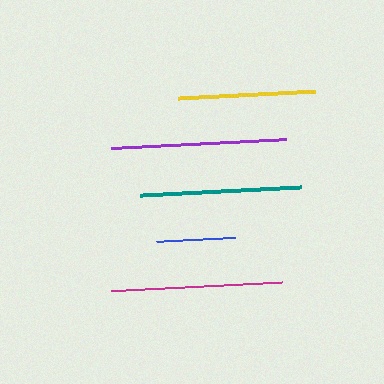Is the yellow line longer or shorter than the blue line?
The yellow line is longer than the blue line.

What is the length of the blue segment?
The blue segment is approximately 79 pixels long.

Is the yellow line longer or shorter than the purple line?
The purple line is longer than the yellow line.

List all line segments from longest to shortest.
From longest to shortest: purple, magenta, teal, yellow, blue.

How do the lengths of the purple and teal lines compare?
The purple and teal lines are approximately the same length.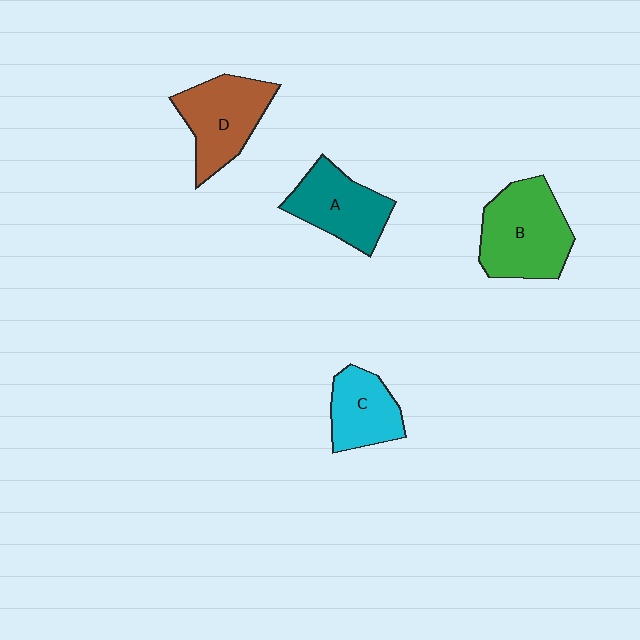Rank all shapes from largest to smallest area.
From largest to smallest: B (green), D (brown), A (teal), C (cyan).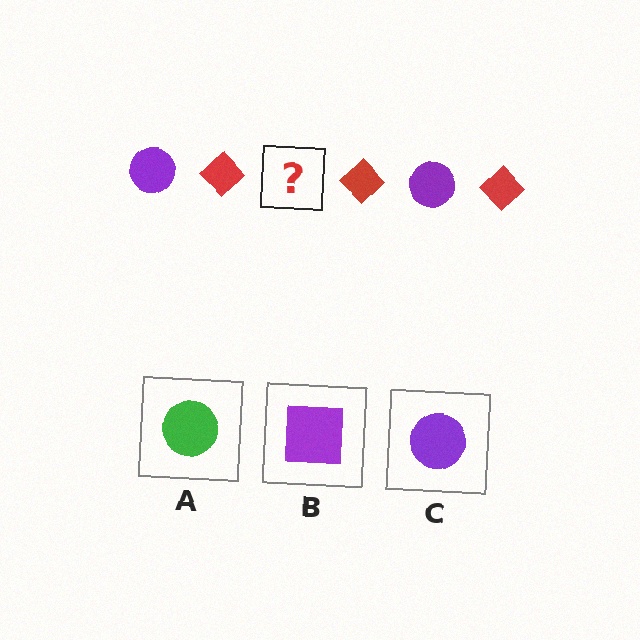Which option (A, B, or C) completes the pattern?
C.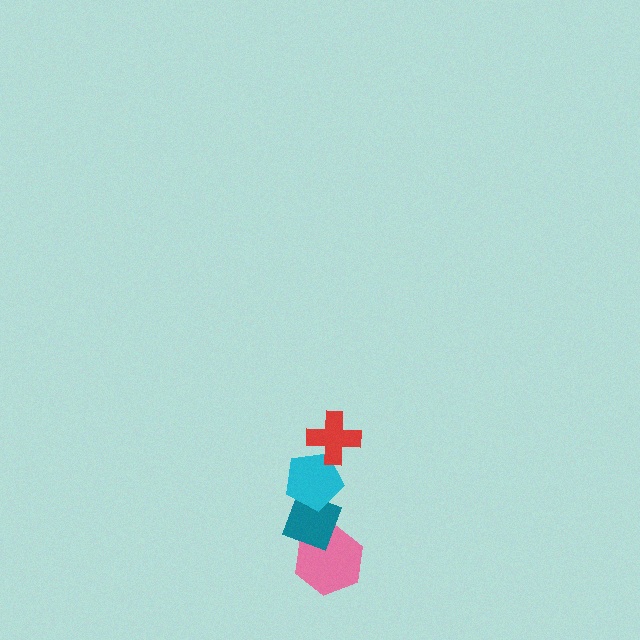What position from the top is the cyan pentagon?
The cyan pentagon is 2nd from the top.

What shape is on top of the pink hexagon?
The teal diamond is on top of the pink hexagon.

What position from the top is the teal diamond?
The teal diamond is 3rd from the top.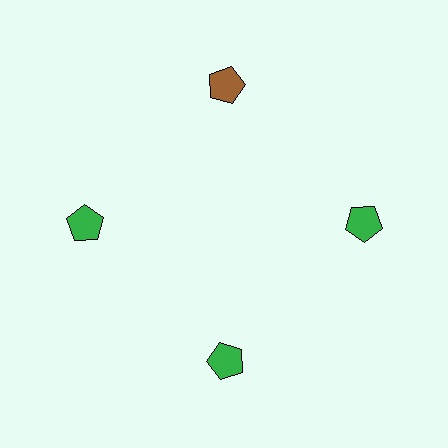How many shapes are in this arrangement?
There are 4 shapes arranged in a ring pattern.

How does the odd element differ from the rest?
It has a different color: brown instead of green.